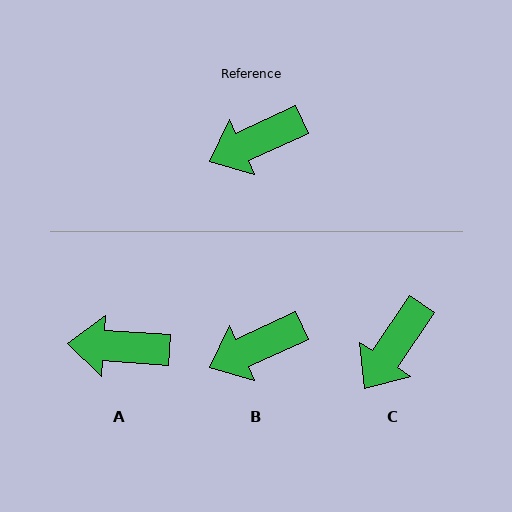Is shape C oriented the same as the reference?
No, it is off by about 31 degrees.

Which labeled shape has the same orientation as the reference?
B.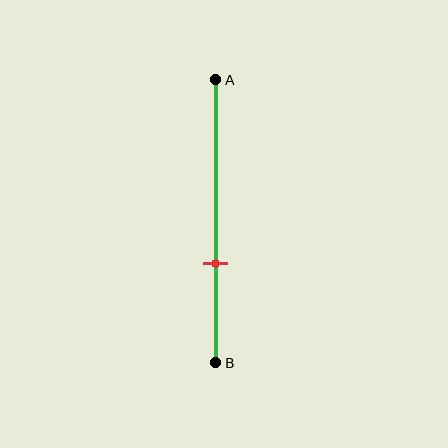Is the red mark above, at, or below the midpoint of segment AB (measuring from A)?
The red mark is below the midpoint of segment AB.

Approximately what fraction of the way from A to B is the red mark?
The red mark is approximately 65% of the way from A to B.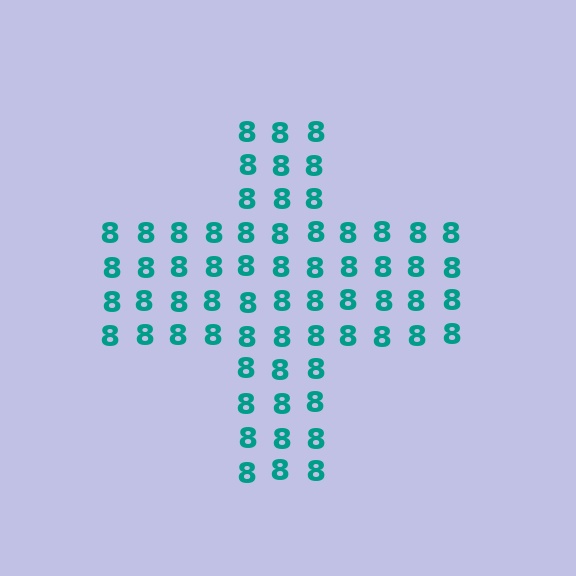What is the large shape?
The large shape is a cross.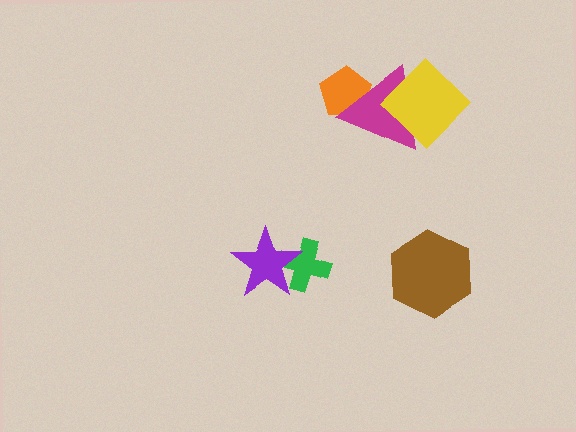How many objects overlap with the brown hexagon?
0 objects overlap with the brown hexagon.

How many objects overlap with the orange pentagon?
1 object overlaps with the orange pentagon.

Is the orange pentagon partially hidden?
Yes, it is partially covered by another shape.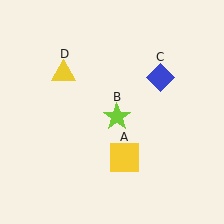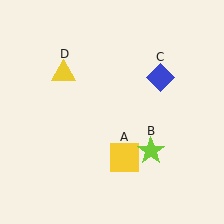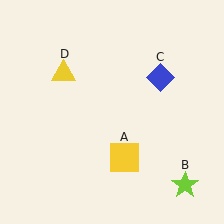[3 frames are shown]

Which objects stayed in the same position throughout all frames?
Yellow square (object A) and blue diamond (object C) and yellow triangle (object D) remained stationary.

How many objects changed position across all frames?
1 object changed position: lime star (object B).